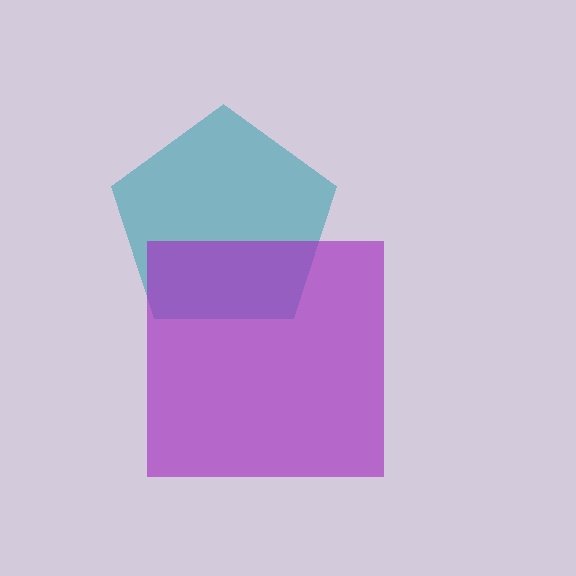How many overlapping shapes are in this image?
There are 2 overlapping shapes in the image.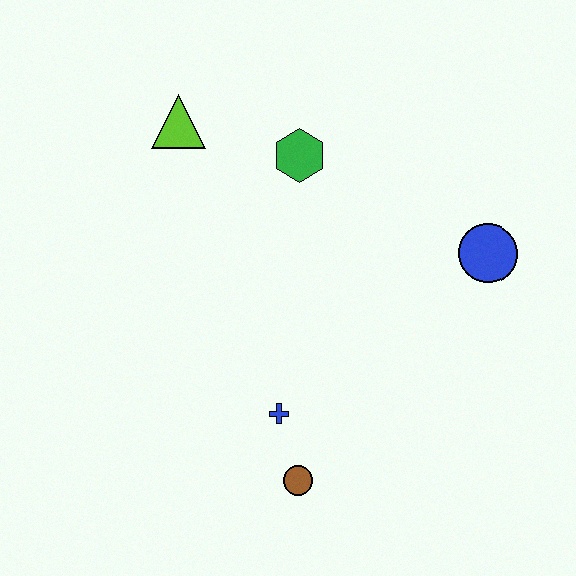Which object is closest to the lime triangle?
The green hexagon is closest to the lime triangle.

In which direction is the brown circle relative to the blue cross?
The brown circle is below the blue cross.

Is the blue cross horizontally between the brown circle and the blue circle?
No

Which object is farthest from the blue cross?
The lime triangle is farthest from the blue cross.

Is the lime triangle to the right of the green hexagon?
No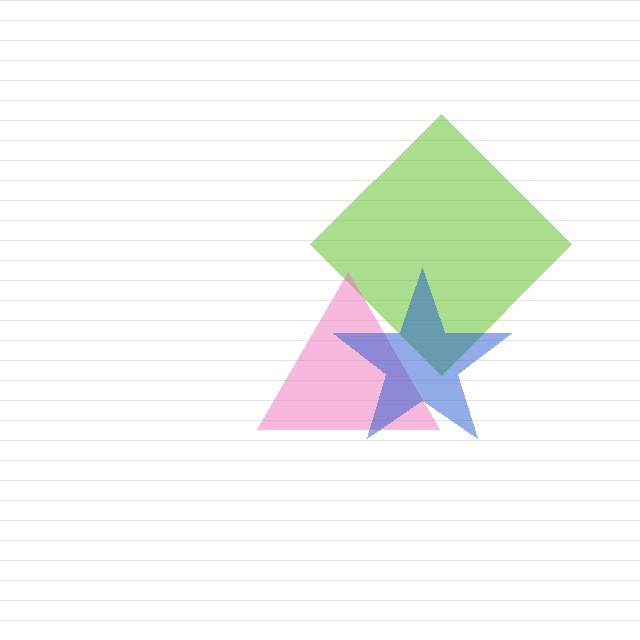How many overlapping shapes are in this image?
There are 3 overlapping shapes in the image.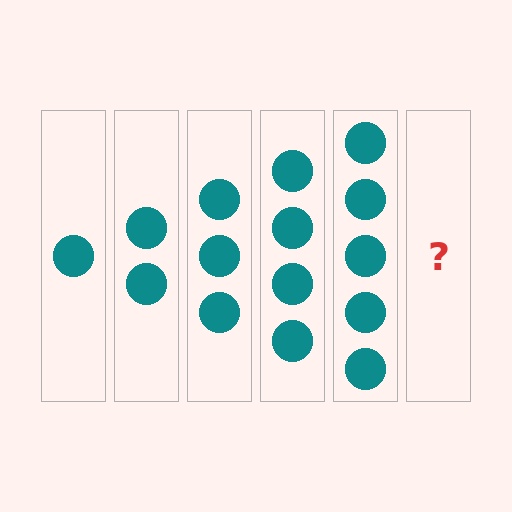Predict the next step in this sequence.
The next step is 6 circles.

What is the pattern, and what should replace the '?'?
The pattern is that each step adds one more circle. The '?' should be 6 circles.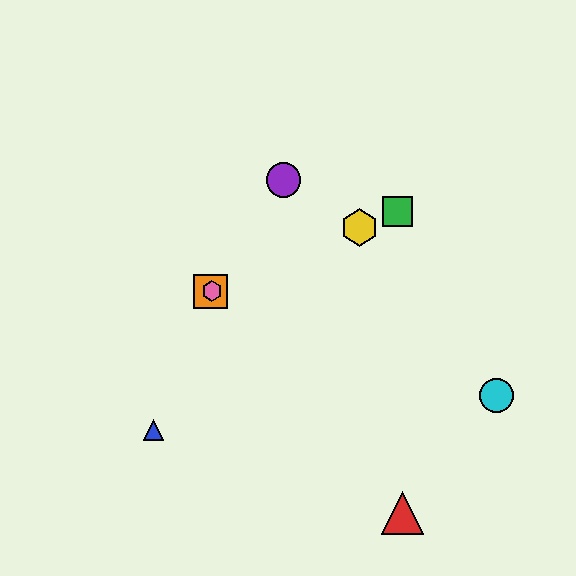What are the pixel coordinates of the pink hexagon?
The pink hexagon is at (212, 291).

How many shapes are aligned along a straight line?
4 shapes (the green square, the yellow hexagon, the orange square, the pink hexagon) are aligned along a straight line.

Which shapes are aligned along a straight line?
The green square, the yellow hexagon, the orange square, the pink hexagon are aligned along a straight line.